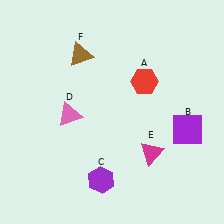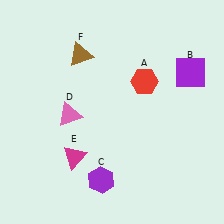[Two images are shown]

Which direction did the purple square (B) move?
The purple square (B) moved up.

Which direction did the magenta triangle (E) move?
The magenta triangle (E) moved left.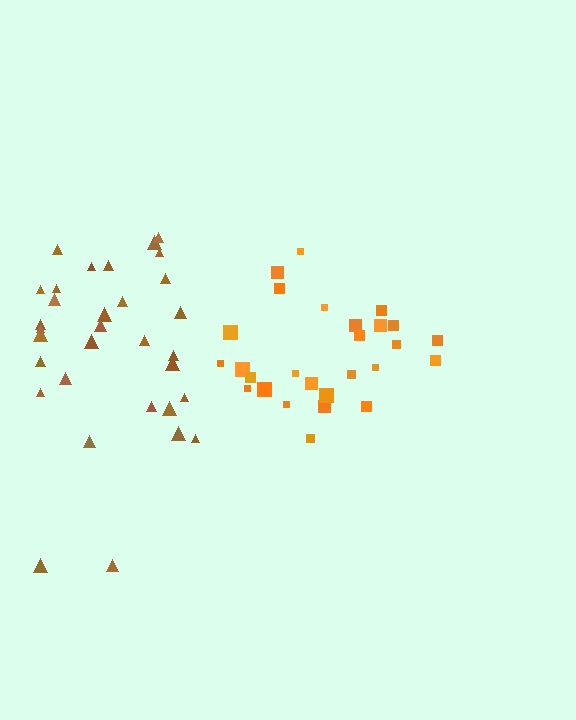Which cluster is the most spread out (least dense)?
Brown.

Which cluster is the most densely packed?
Orange.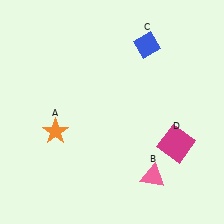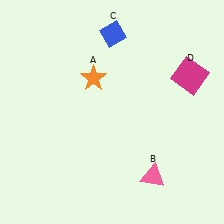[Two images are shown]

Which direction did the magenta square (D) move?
The magenta square (D) moved up.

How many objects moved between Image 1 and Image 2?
3 objects moved between the two images.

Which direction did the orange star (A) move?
The orange star (A) moved up.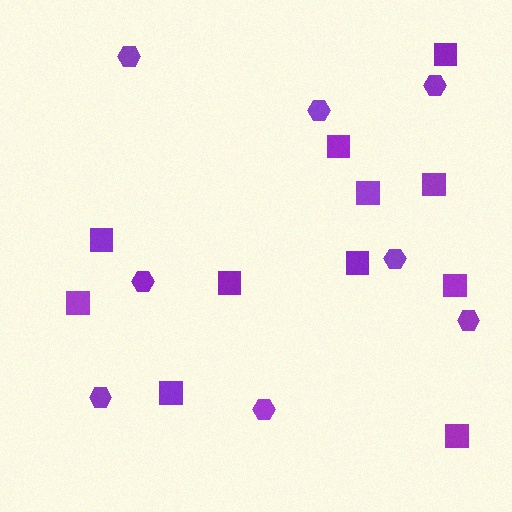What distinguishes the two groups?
There are 2 groups: one group of squares (11) and one group of hexagons (8).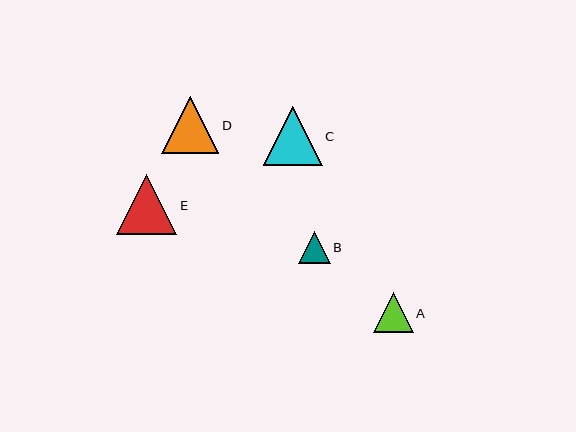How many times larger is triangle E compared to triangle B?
Triangle E is approximately 1.9 times the size of triangle B.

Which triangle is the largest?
Triangle E is the largest with a size of approximately 61 pixels.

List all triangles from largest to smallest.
From largest to smallest: E, C, D, A, B.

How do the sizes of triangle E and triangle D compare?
Triangle E and triangle D are approximately the same size.